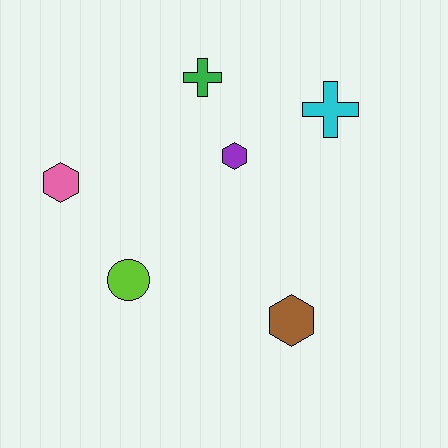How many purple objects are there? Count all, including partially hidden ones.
There is 1 purple object.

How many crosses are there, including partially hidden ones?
There are 2 crosses.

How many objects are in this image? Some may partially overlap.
There are 6 objects.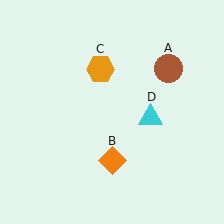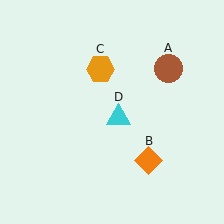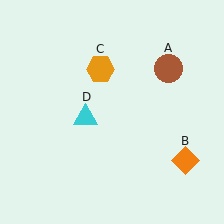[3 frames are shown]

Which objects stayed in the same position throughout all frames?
Brown circle (object A) and orange hexagon (object C) remained stationary.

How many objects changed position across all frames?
2 objects changed position: orange diamond (object B), cyan triangle (object D).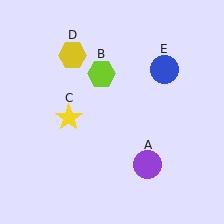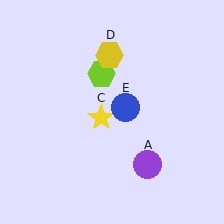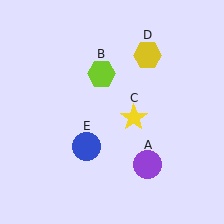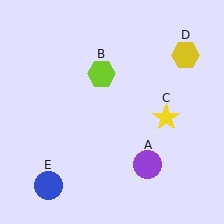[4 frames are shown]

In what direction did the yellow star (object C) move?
The yellow star (object C) moved right.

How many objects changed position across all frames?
3 objects changed position: yellow star (object C), yellow hexagon (object D), blue circle (object E).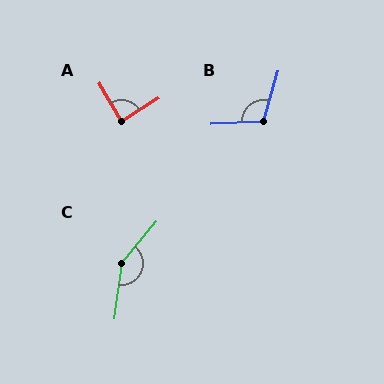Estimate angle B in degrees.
Approximately 108 degrees.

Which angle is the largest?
C, at approximately 148 degrees.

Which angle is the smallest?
A, at approximately 89 degrees.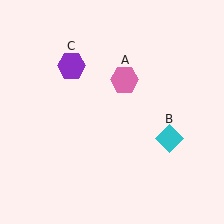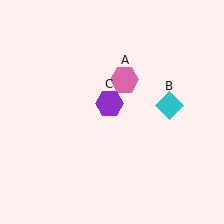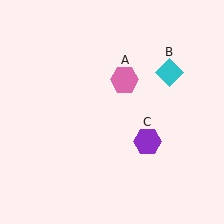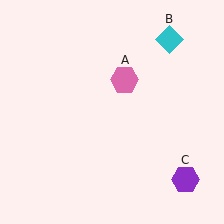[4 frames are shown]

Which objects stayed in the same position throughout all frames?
Pink hexagon (object A) remained stationary.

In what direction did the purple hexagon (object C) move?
The purple hexagon (object C) moved down and to the right.